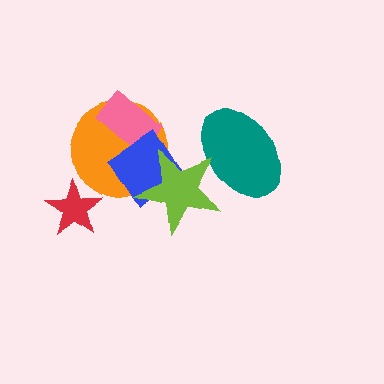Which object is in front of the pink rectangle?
The blue diamond is in front of the pink rectangle.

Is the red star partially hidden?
No, no other shape covers it.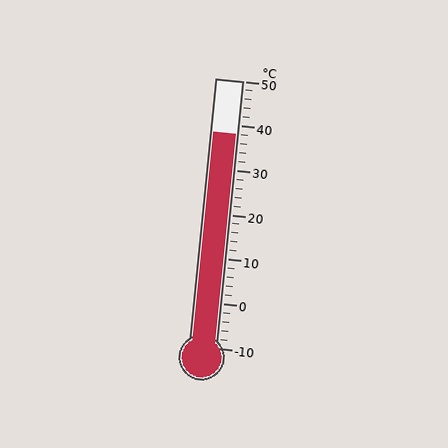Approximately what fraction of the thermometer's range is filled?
The thermometer is filled to approximately 80% of its range.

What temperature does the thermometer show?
The thermometer shows approximately 38°C.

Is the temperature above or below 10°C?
The temperature is above 10°C.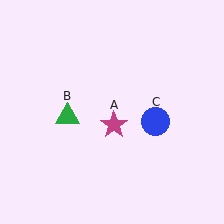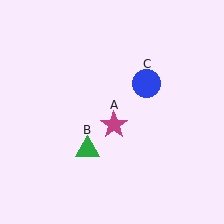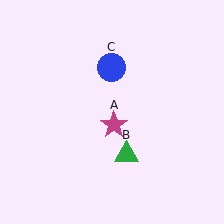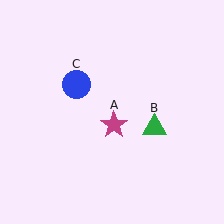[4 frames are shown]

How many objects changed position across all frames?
2 objects changed position: green triangle (object B), blue circle (object C).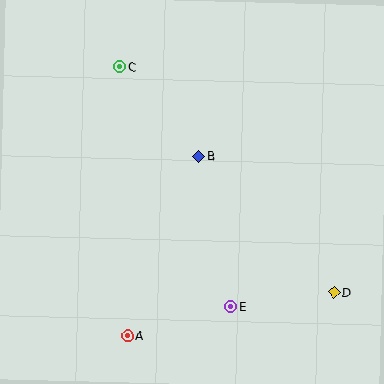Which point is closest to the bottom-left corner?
Point A is closest to the bottom-left corner.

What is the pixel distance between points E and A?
The distance between E and A is 107 pixels.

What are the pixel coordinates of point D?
Point D is at (334, 293).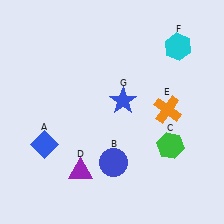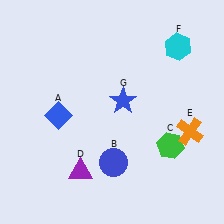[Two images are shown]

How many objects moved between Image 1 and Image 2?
2 objects moved between the two images.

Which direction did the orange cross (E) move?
The orange cross (E) moved right.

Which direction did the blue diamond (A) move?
The blue diamond (A) moved up.